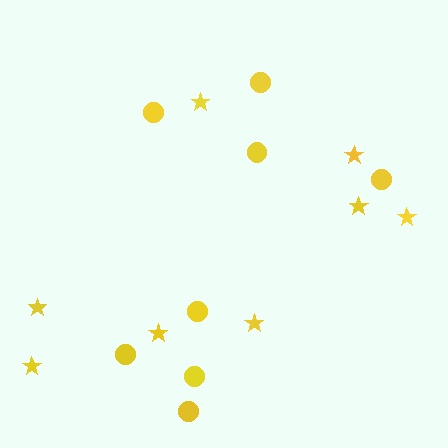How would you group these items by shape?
There are 2 groups: one group of stars (8) and one group of circles (8).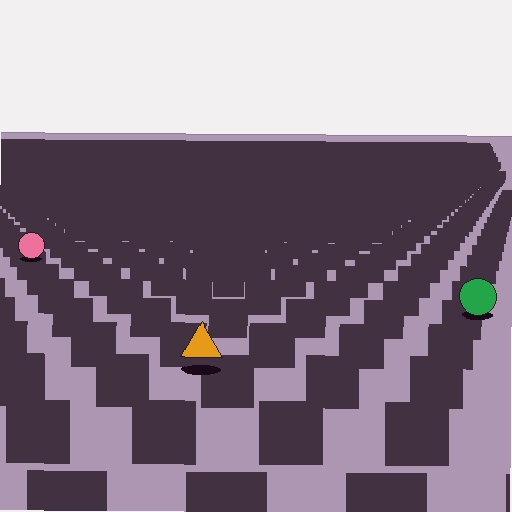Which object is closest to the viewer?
The orange triangle is closest. The texture marks near it are larger and more spread out.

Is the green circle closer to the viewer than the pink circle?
Yes. The green circle is closer — you can tell from the texture gradient: the ground texture is coarser near it.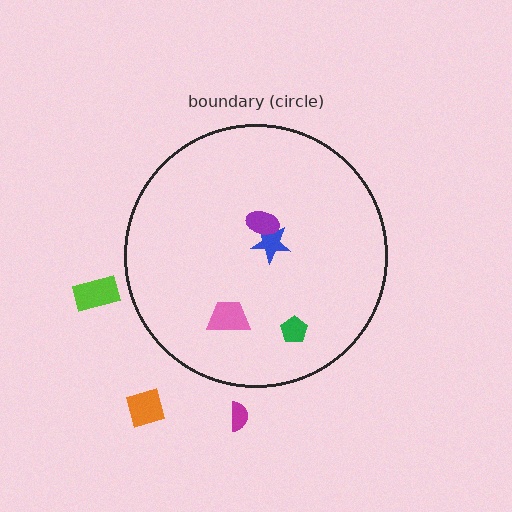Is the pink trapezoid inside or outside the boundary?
Inside.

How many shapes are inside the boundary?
4 inside, 3 outside.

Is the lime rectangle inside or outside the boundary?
Outside.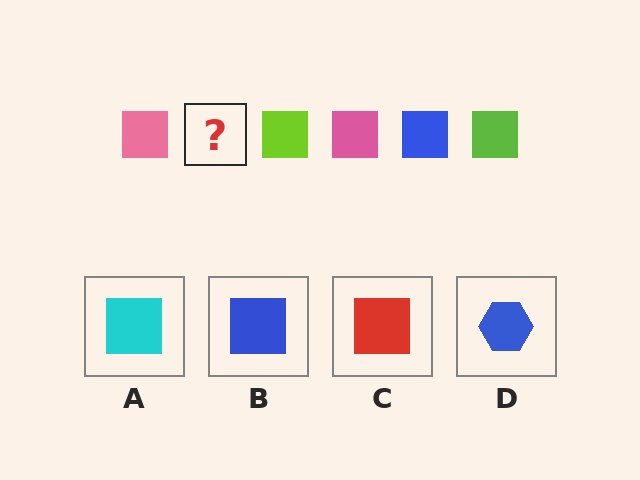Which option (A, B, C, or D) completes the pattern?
B.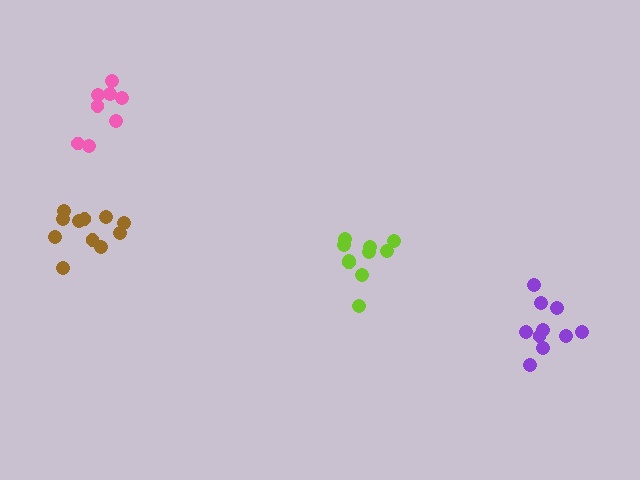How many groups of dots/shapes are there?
There are 4 groups.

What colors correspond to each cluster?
The clusters are colored: lime, pink, purple, brown.